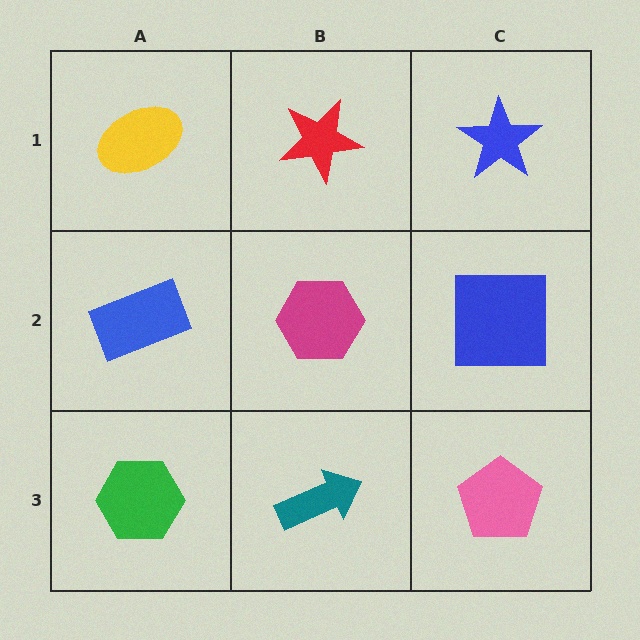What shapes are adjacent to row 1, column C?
A blue square (row 2, column C), a red star (row 1, column B).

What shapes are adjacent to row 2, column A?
A yellow ellipse (row 1, column A), a green hexagon (row 3, column A), a magenta hexagon (row 2, column B).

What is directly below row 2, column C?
A pink pentagon.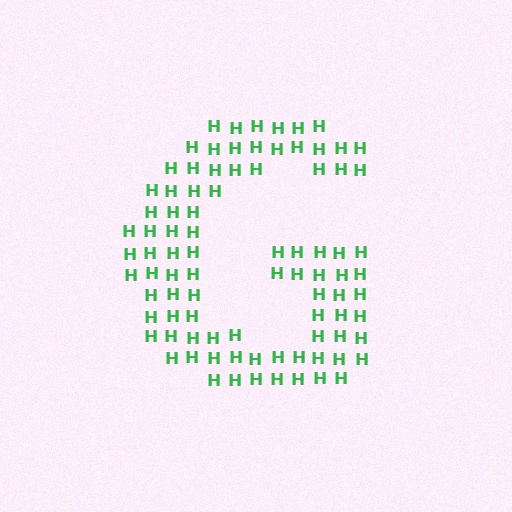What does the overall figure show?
The overall figure shows the letter G.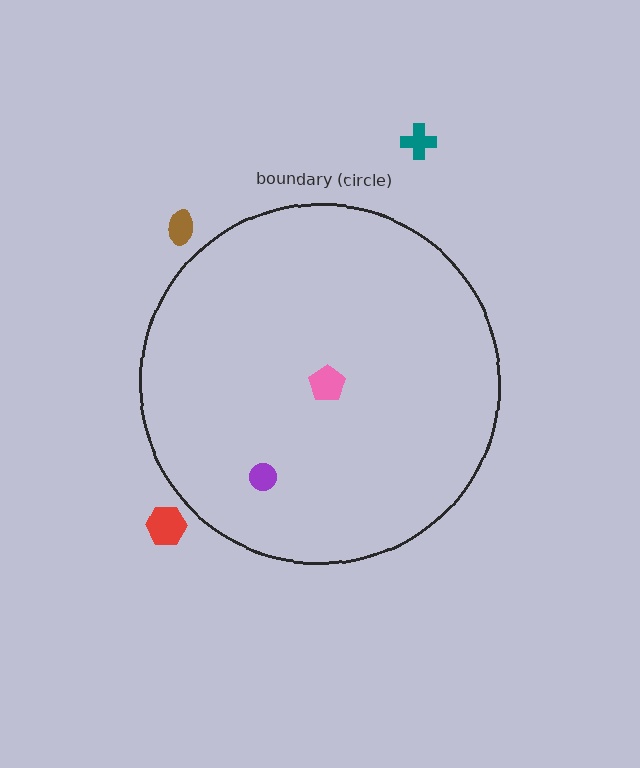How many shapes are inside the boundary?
2 inside, 3 outside.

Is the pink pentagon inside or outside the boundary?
Inside.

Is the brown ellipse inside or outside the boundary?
Outside.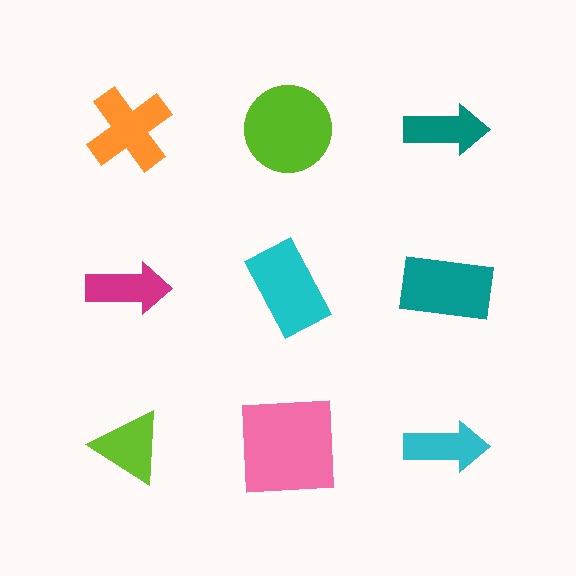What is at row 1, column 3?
A teal arrow.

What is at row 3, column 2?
A pink square.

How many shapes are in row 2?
3 shapes.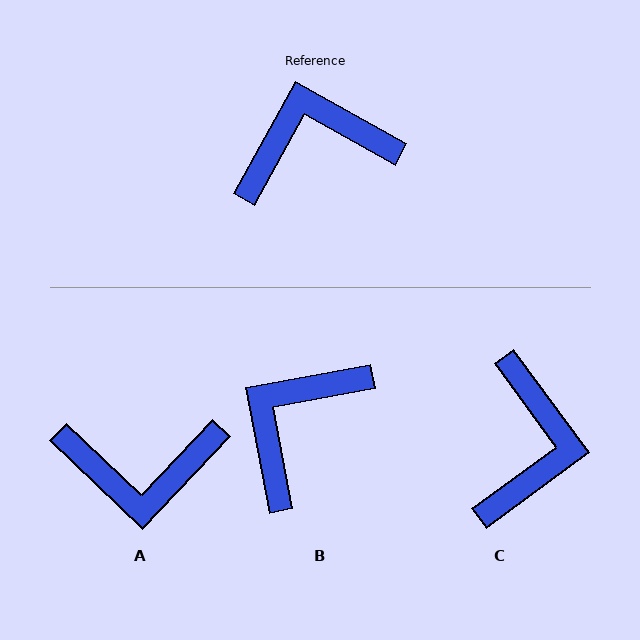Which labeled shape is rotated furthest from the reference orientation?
A, about 165 degrees away.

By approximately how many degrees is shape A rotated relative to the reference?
Approximately 165 degrees counter-clockwise.